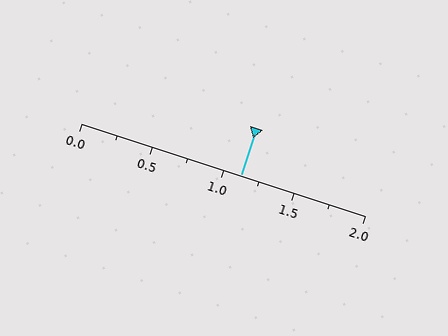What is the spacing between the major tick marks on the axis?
The major ticks are spaced 0.5 apart.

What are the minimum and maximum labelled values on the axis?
The axis runs from 0.0 to 2.0.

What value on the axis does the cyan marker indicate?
The marker indicates approximately 1.12.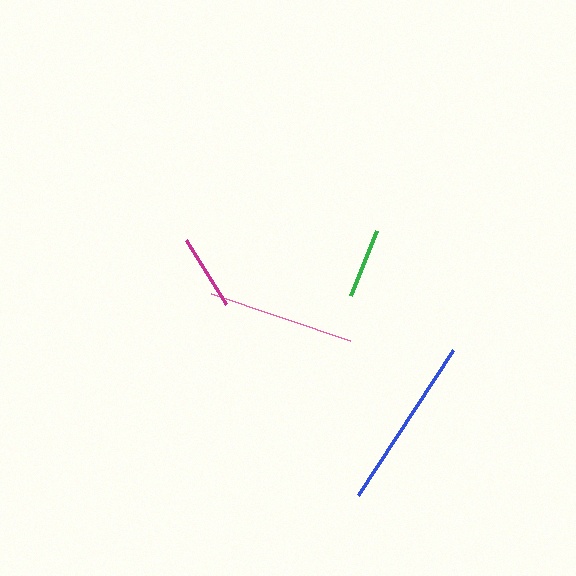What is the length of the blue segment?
The blue segment is approximately 174 pixels long.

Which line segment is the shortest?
The green line is the shortest at approximately 70 pixels.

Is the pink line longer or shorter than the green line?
The pink line is longer than the green line.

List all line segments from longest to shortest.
From longest to shortest: blue, pink, magenta, green.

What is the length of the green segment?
The green segment is approximately 70 pixels long.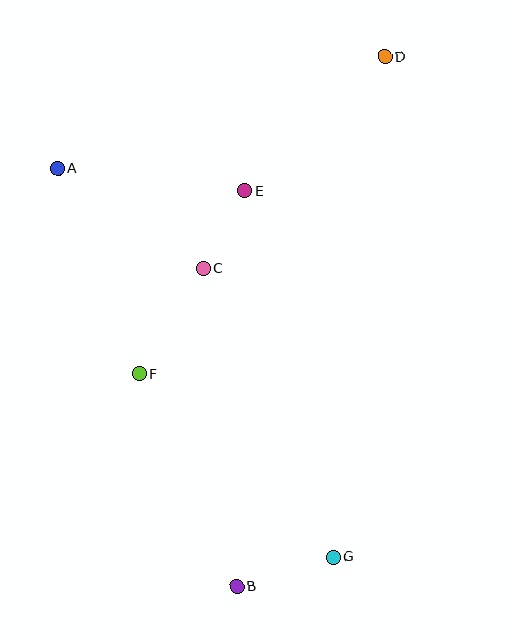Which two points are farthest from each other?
Points B and D are farthest from each other.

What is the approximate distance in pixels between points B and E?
The distance between B and E is approximately 396 pixels.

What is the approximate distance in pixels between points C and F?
The distance between C and F is approximately 124 pixels.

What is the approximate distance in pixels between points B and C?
The distance between B and C is approximately 320 pixels.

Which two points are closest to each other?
Points C and E are closest to each other.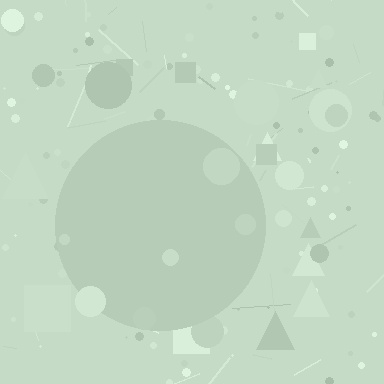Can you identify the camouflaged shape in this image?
The camouflaged shape is a circle.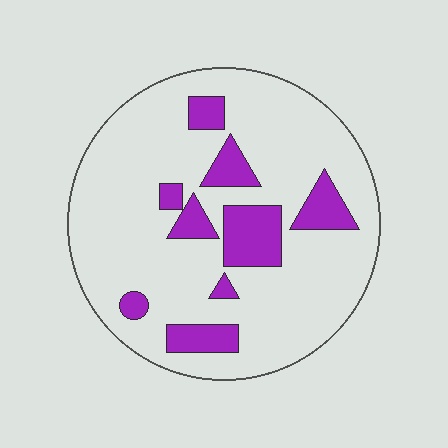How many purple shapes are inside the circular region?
9.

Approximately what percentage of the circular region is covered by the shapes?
Approximately 20%.